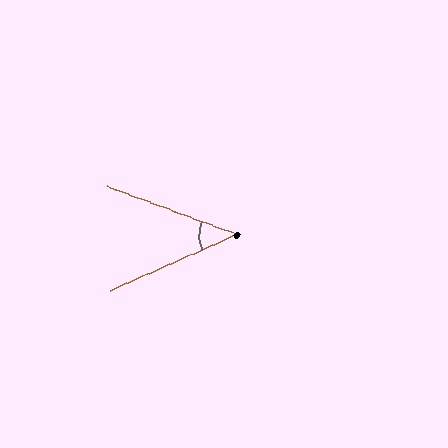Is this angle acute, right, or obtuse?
It is acute.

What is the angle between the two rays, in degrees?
Approximately 44 degrees.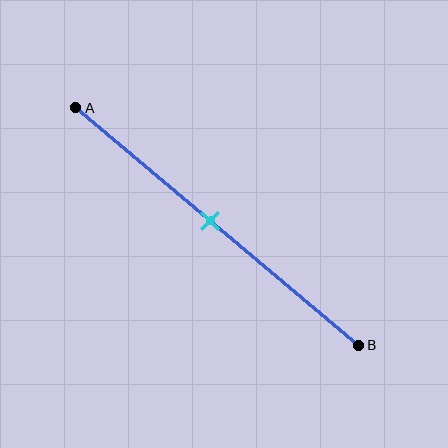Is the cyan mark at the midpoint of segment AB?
Yes, the mark is approximately at the midpoint.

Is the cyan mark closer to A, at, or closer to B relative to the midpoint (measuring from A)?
The cyan mark is approximately at the midpoint of segment AB.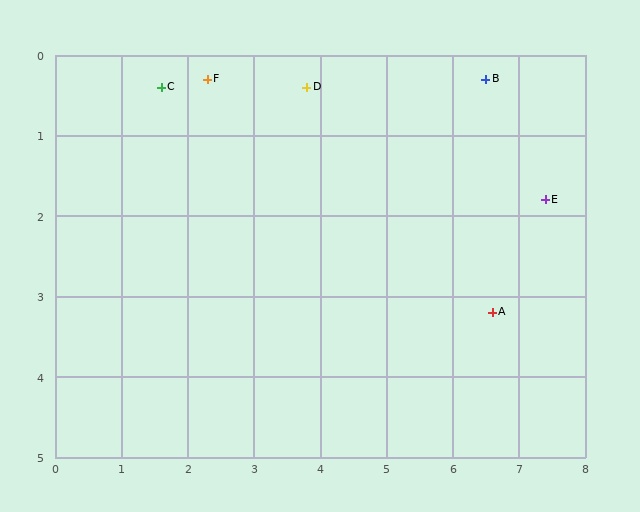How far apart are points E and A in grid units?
Points E and A are about 1.6 grid units apart.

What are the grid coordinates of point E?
Point E is at approximately (7.4, 1.8).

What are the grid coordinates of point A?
Point A is at approximately (6.6, 3.2).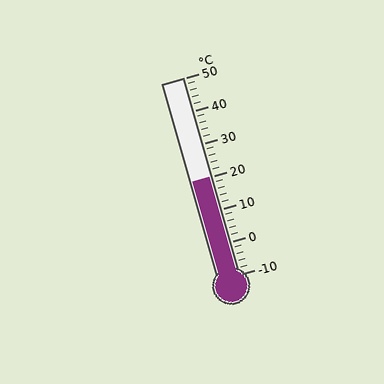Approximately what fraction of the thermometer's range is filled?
The thermometer is filled to approximately 50% of its range.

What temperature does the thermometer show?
The thermometer shows approximately 20°C.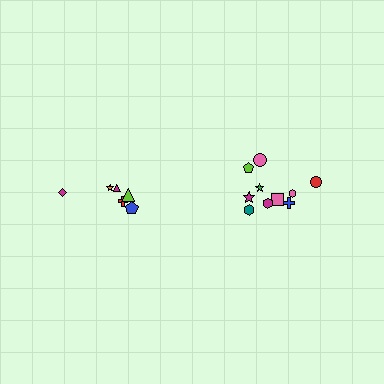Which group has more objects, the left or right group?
The right group.